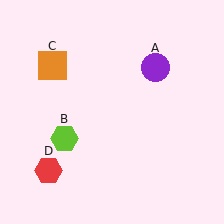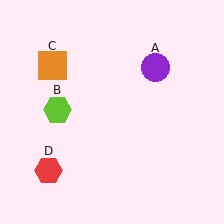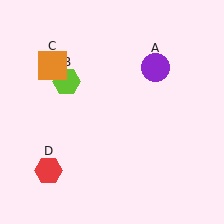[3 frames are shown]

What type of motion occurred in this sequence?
The lime hexagon (object B) rotated clockwise around the center of the scene.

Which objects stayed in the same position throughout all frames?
Purple circle (object A) and orange square (object C) and red hexagon (object D) remained stationary.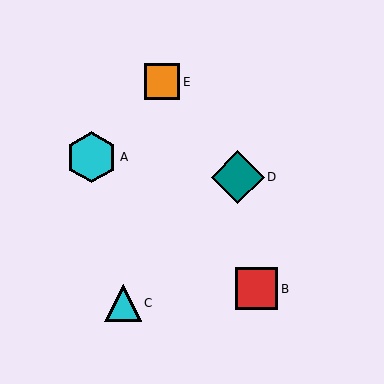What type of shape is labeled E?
Shape E is an orange square.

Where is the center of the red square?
The center of the red square is at (256, 289).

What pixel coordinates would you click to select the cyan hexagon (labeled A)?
Click at (92, 157) to select the cyan hexagon A.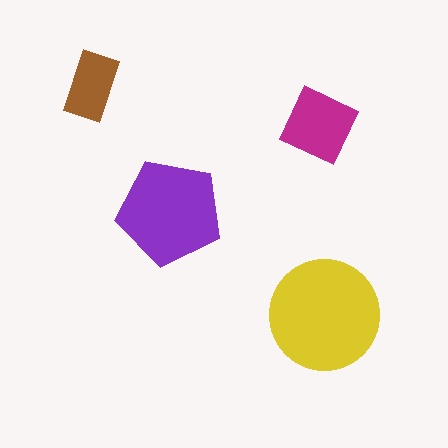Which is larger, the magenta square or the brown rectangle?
The magenta square.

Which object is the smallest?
The brown rectangle.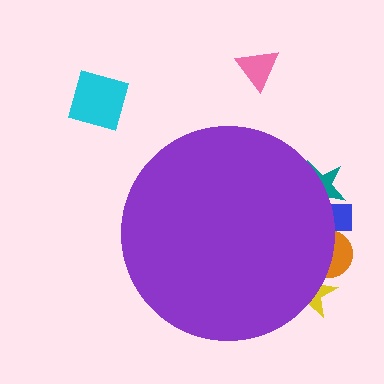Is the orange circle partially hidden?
Yes, the orange circle is partially hidden behind the purple circle.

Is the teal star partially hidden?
Yes, the teal star is partially hidden behind the purple circle.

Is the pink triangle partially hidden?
No, the pink triangle is fully visible.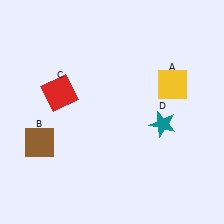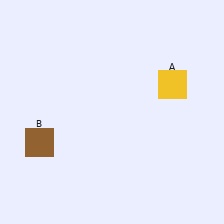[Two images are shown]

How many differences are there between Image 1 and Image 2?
There are 2 differences between the two images.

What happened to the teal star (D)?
The teal star (D) was removed in Image 2. It was in the bottom-right area of Image 1.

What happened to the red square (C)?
The red square (C) was removed in Image 2. It was in the top-left area of Image 1.